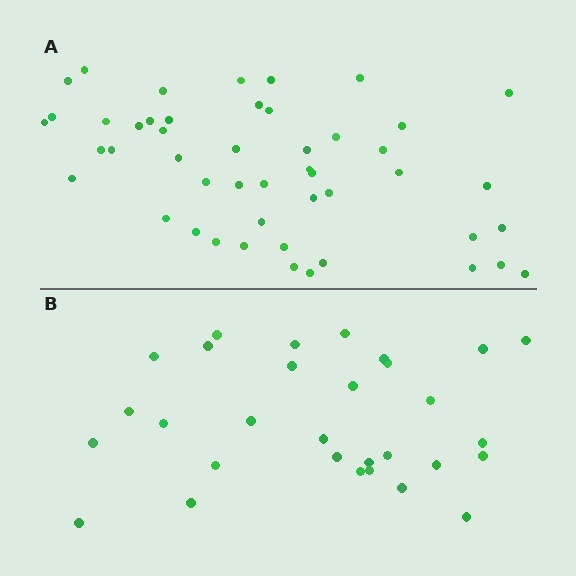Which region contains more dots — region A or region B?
Region A (the top region) has more dots.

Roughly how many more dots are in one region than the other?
Region A has approximately 20 more dots than region B.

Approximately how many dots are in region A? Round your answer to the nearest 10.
About 50 dots. (The exact count is 48, which rounds to 50.)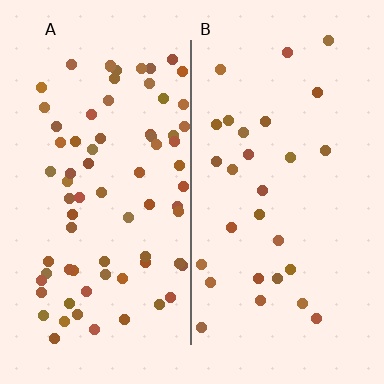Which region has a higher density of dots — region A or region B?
A (the left).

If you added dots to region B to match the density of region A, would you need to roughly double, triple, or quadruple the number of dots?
Approximately triple.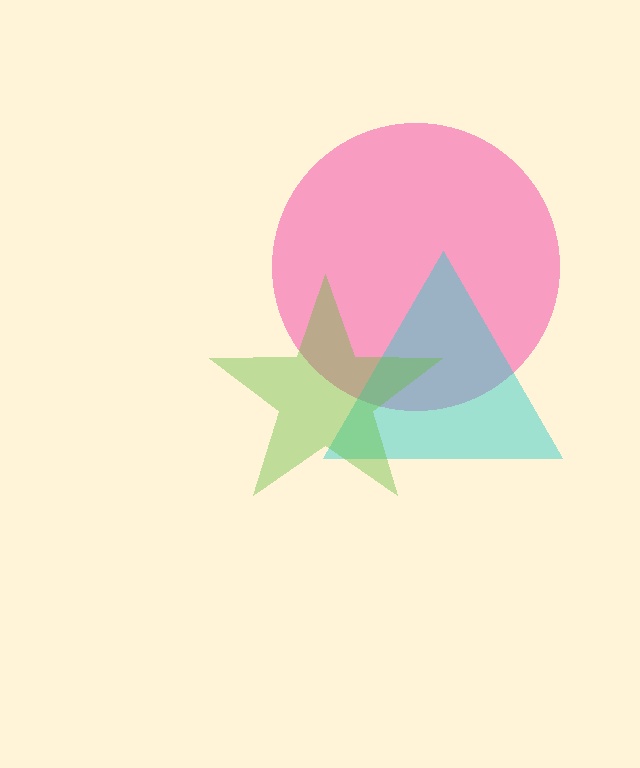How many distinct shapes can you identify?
There are 3 distinct shapes: a pink circle, a cyan triangle, a lime star.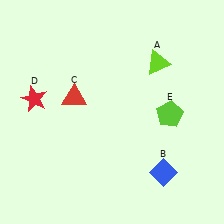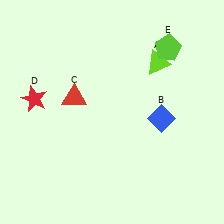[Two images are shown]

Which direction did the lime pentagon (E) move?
The lime pentagon (E) moved up.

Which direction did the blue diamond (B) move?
The blue diamond (B) moved up.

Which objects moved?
The objects that moved are: the blue diamond (B), the lime pentagon (E).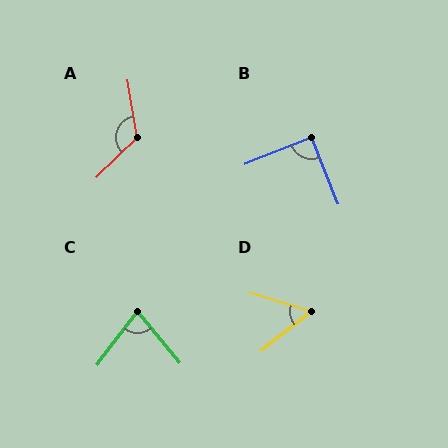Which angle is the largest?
A, at approximately 125 degrees.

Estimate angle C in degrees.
Approximately 76 degrees.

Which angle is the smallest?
D, at approximately 54 degrees.